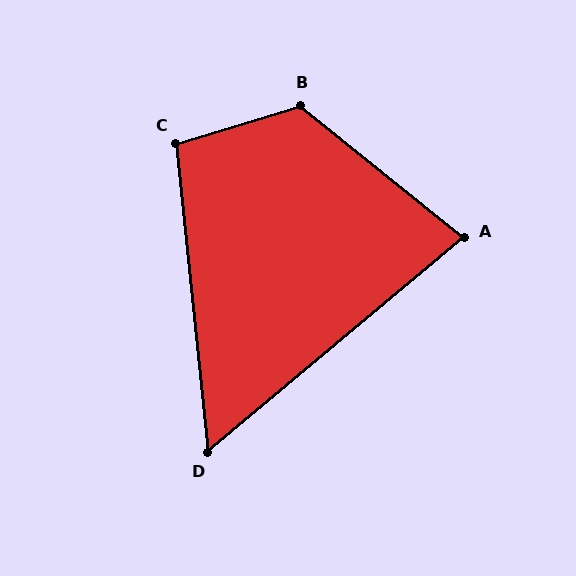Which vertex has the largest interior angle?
B, at approximately 124 degrees.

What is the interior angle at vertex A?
Approximately 79 degrees (acute).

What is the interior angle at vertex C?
Approximately 101 degrees (obtuse).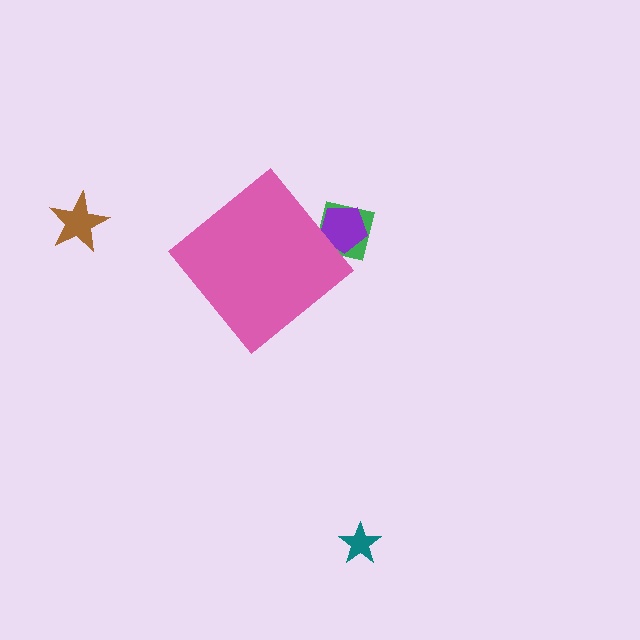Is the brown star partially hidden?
No, the brown star is fully visible.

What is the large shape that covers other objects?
A pink diamond.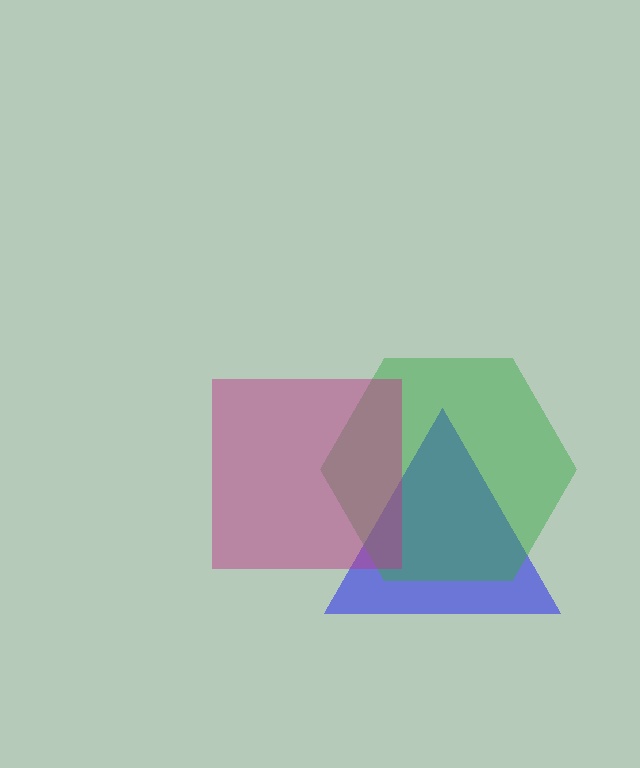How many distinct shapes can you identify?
There are 3 distinct shapes: a blue triangle, a green hexagon, a magenta square.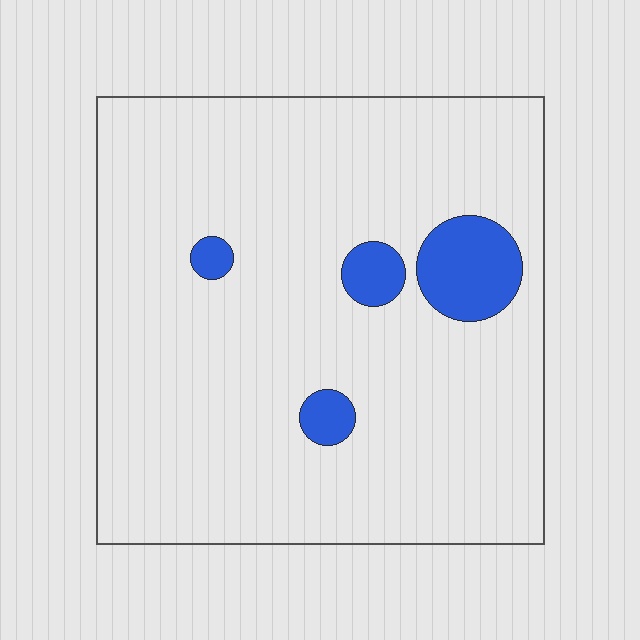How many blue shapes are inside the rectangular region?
4.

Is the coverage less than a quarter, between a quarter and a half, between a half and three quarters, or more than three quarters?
Less than a quarter.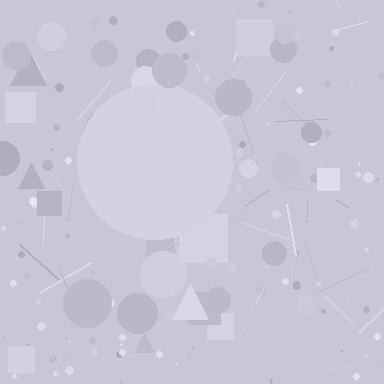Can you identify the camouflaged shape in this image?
The camouflaged shape is a circle.